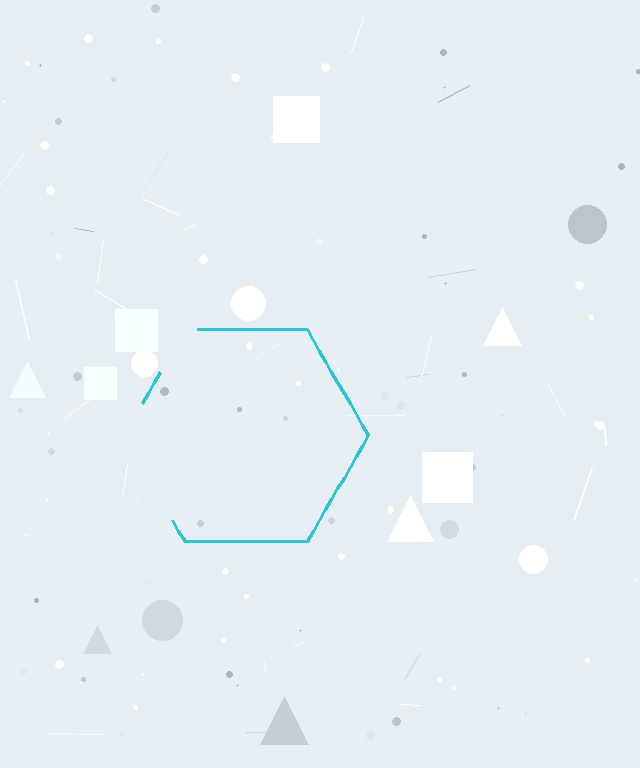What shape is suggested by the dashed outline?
The dashed outline suggests a hexagon.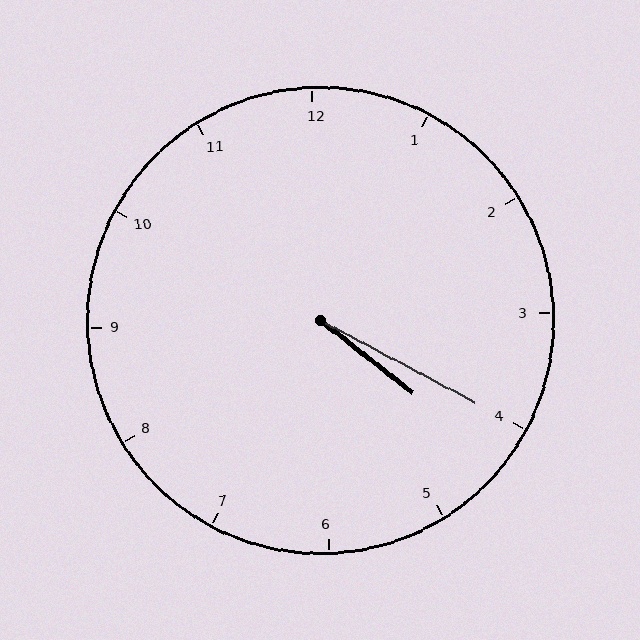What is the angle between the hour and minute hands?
Approximately 10 degrees.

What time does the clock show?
4:20.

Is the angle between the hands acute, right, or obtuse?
It is acute.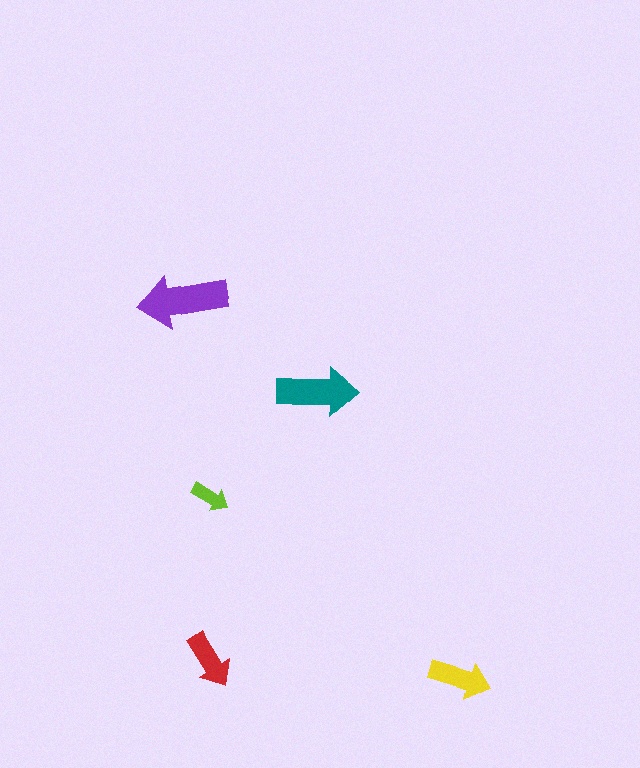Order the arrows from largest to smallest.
the purple one, the teal one, the yellow one, the red one, the lime one.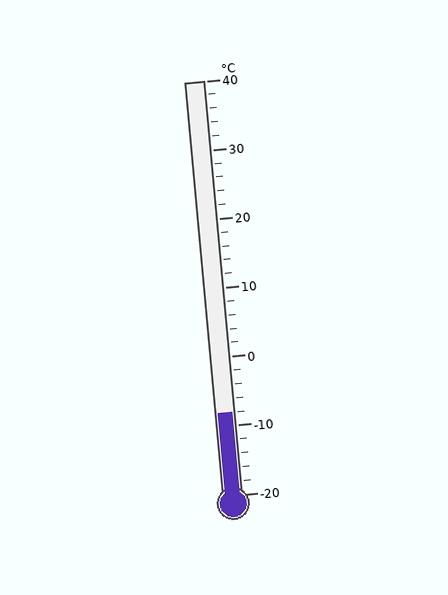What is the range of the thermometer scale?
The thermometer scale ranges from -20°C to 40°C.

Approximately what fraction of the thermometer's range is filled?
The thermometer is filled to approximately 20% of its range.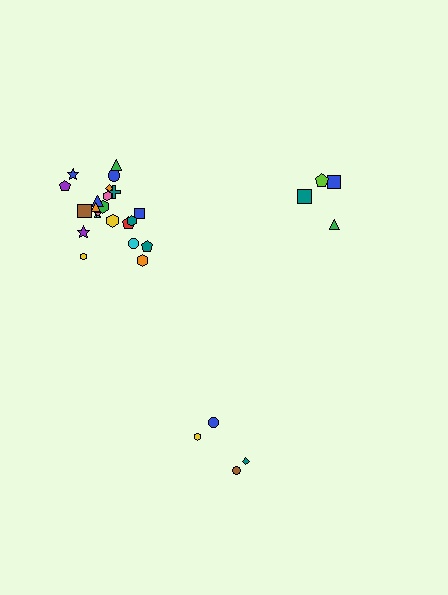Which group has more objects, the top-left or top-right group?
The top-left group.